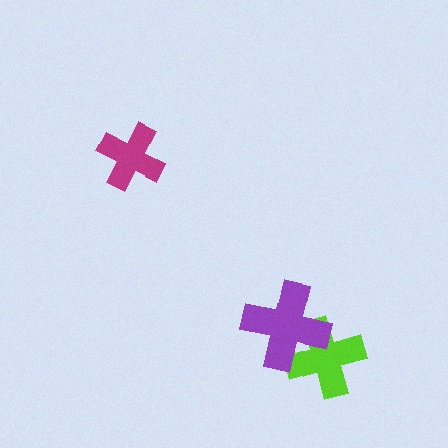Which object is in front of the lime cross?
The purple cross is in front of the lime cross.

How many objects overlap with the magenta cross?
0 objects overlap with the magenta cross.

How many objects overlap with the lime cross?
1 object overlaps with the lime cross.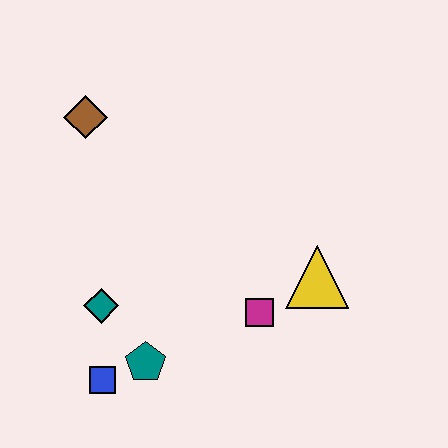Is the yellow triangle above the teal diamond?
Yes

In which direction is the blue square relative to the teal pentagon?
The blue square is to the left of the teal pentagon.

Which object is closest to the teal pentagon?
The blue square is closest to the teal pentagon.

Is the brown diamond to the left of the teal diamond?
Yes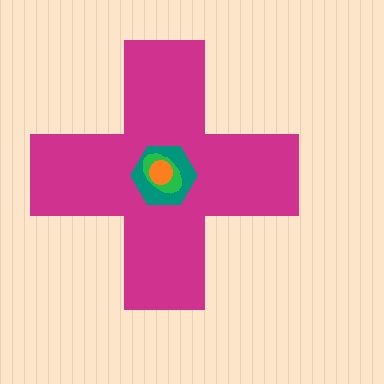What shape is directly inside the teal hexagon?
The green ellipse.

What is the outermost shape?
The magenta cross.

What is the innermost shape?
The orange circle.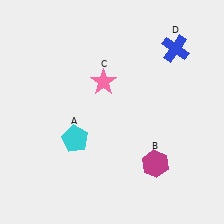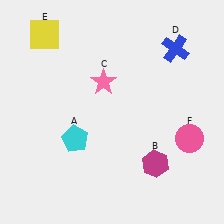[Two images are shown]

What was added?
A yellow square (E), a pink circle (F) were added in Image 2.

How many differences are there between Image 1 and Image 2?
There are 2 differences between the two images.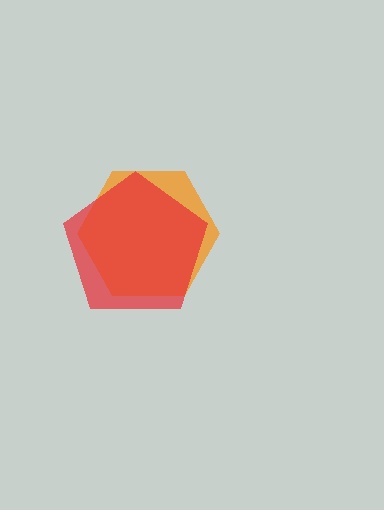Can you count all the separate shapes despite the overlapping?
Yes, there are 2 separate shapes.